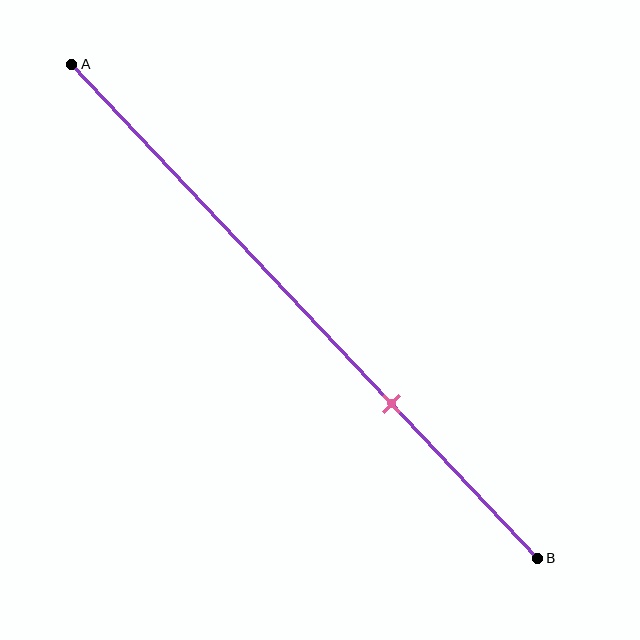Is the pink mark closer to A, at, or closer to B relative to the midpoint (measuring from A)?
The pink mark is closer to point B than the midpoint of segment AB.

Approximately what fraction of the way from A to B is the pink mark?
The pink mark is approximately 70% of the way from A to B.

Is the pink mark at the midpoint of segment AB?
No, the mark is at about 70% from A, not at the 50% midpoint.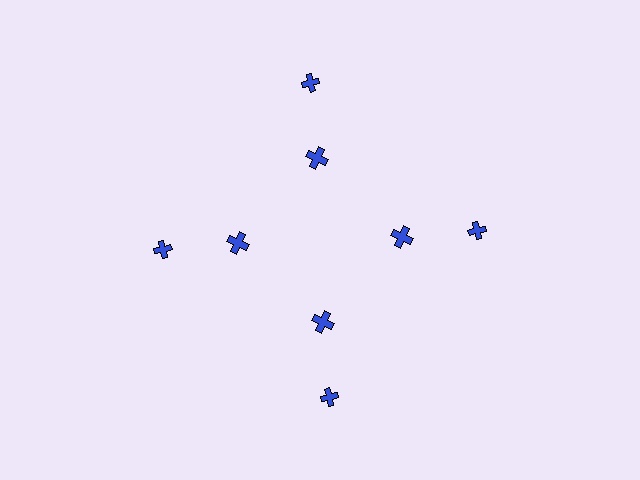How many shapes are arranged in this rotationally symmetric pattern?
There are 8 shapes, arranged in 4 groups of 2.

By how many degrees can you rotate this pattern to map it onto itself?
The pattern maps onto itself every 90 degrees of rotation.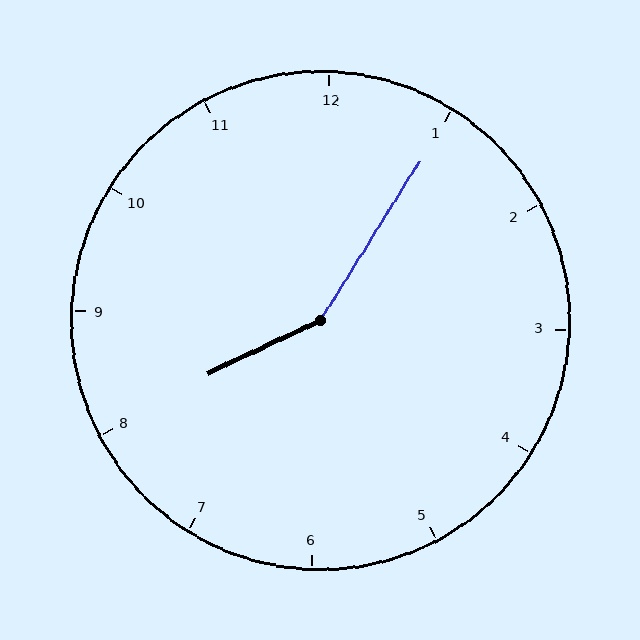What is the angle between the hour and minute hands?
Approximately 148 degrees.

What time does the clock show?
8:05.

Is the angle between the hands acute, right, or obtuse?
It is obtuse.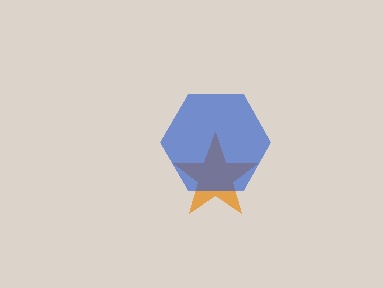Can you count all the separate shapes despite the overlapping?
Yes, there are 2 separate shapes.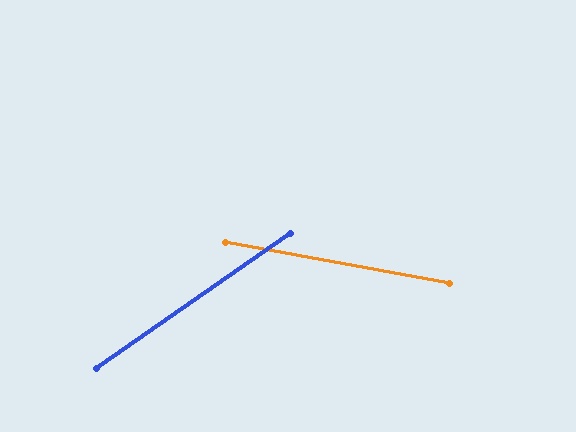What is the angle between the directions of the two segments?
Approximately 45 degrees.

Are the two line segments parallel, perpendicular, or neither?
Neither parallel nor perpendicular — they differ by about 45°.